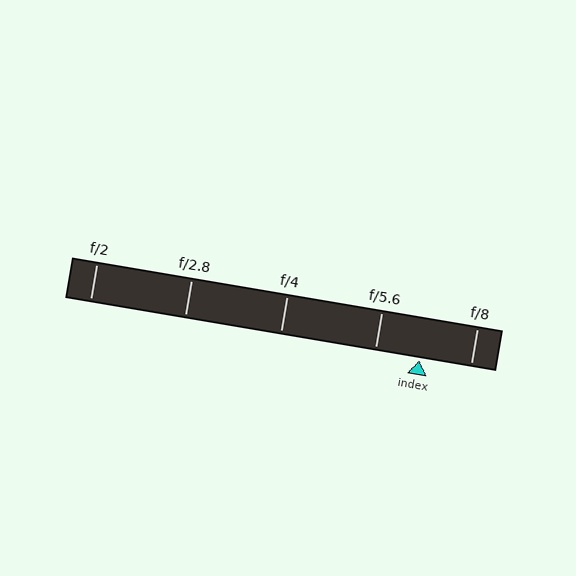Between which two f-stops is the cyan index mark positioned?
The index mark is between f/5.6 and f/8.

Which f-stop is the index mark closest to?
The index mark is closest to f/5.6.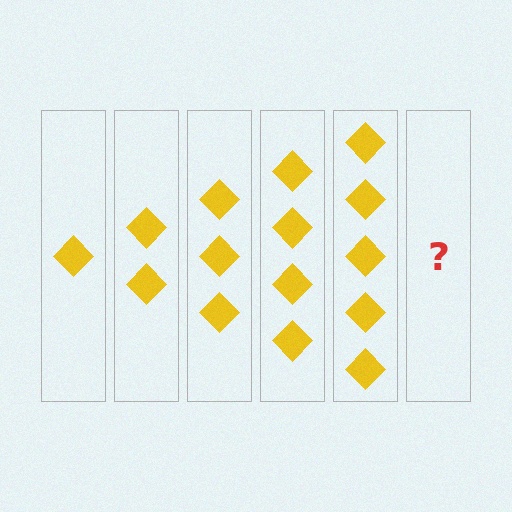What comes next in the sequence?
The next element should be 6 diamonds.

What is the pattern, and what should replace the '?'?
The pattern is that each step adds one more diamond. The '?' should be 6 diamonds.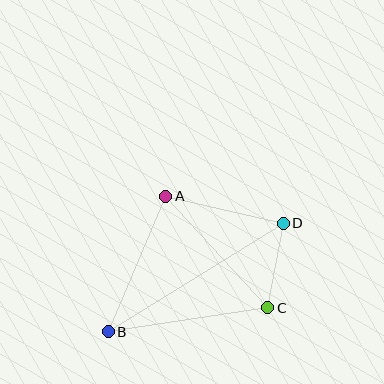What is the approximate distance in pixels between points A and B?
The distance between A and B is approximately 147 pixels.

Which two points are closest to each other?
Points C and D are closest to each other.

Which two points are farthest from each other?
Points B and D are farthest from each other.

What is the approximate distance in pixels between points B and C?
The distance between B and C is approximately 161 pixels.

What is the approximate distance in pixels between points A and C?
The distance between A and C is approximately 151 pixels.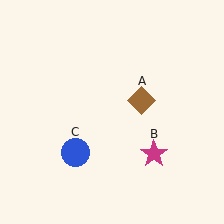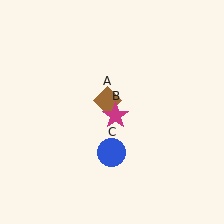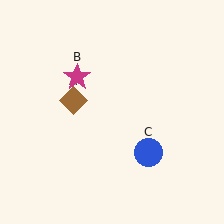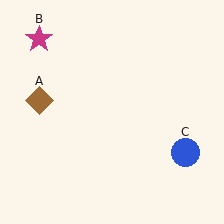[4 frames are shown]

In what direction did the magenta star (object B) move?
The magenta star (object B) moved up and to the left.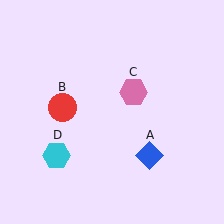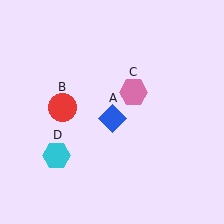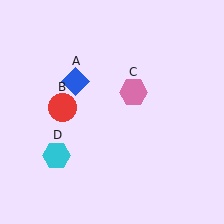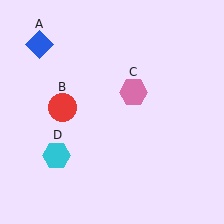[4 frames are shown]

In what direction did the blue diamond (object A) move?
The blue diamond (object A) moved up and to the left.